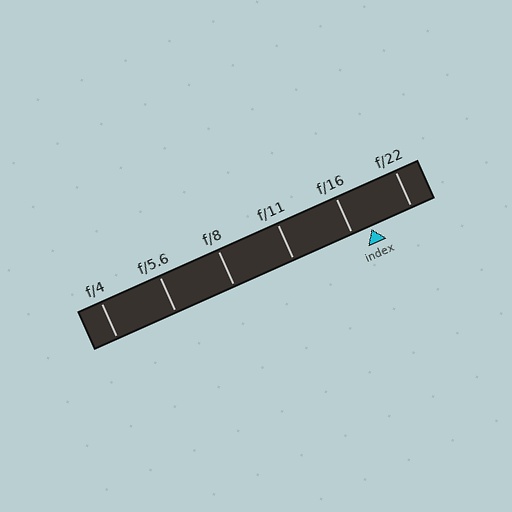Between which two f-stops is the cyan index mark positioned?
The index mark is between f/16 and f/22.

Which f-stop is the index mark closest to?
The index mark is closest to f/16.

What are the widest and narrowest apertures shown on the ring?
The widest aperture shown is f/4 and the narrowest is f/22.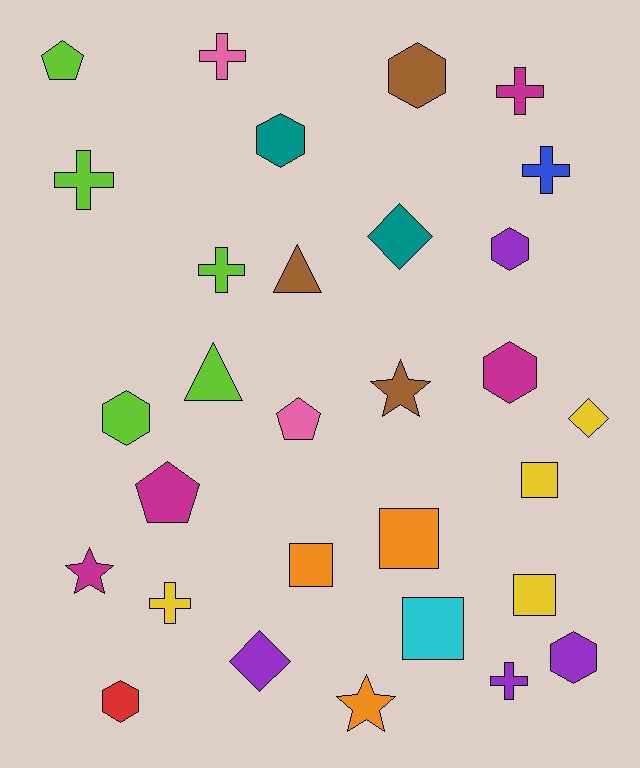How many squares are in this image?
There are 5 squares.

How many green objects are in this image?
There are no green objects.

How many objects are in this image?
There are 30 objects.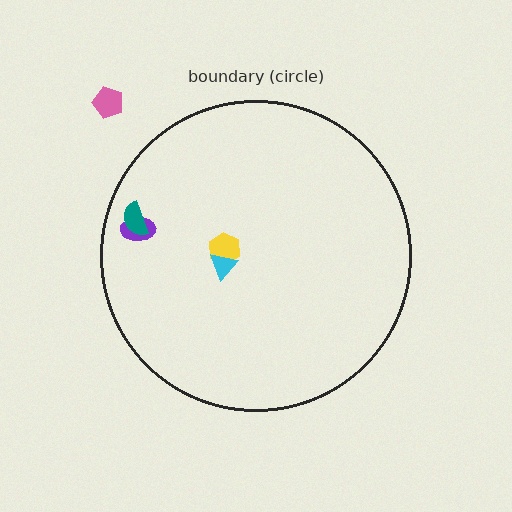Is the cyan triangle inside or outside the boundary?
Inside.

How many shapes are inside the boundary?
4 inside, 1 outside.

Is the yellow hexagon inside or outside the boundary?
Inside.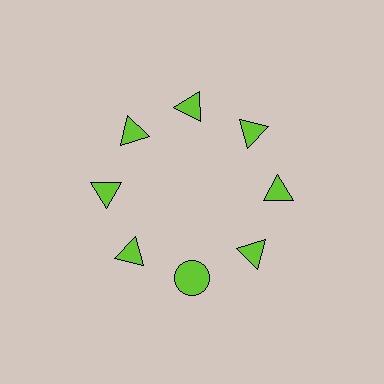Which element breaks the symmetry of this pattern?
The lime circle at roughly the 6 o'clock position breaks the symmetry. All other shapes are lime triangles.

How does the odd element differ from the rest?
It has a different shape: circle instead of triangle.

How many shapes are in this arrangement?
There are 8 shapes arranged in a ring pattern.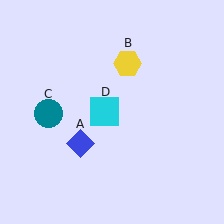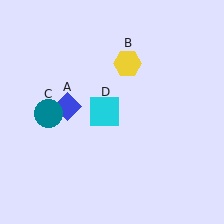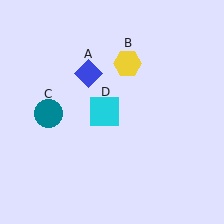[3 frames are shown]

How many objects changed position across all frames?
1 object changed position: blue diamond (object A).